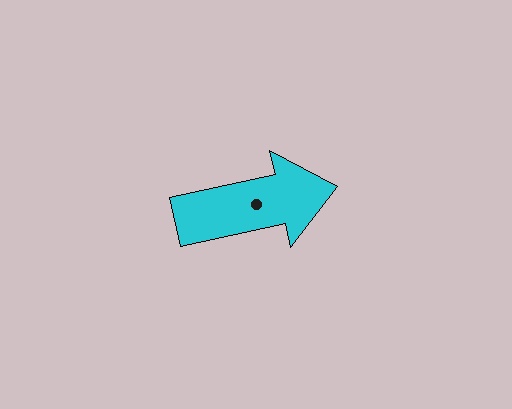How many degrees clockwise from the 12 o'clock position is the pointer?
Approximately 78 degrees.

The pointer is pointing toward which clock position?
Roughly 3 o'clock.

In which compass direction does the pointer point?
East.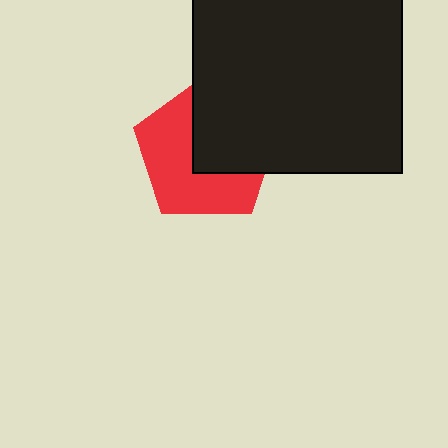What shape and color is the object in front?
The object in front is a black square.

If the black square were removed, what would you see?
You would see the complete red pentagon.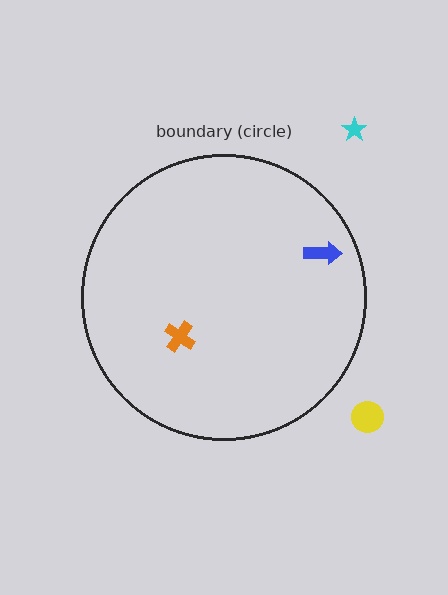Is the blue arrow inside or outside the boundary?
Inside.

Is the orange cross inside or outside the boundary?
Inside.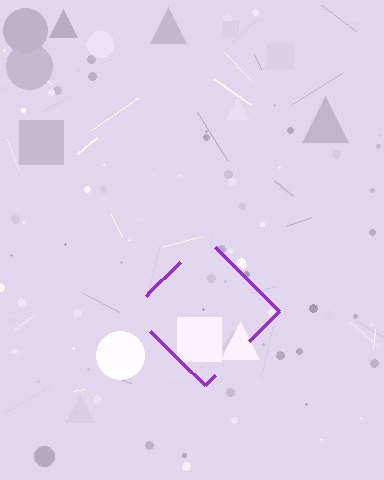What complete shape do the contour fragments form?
The contour fragments form a diamond.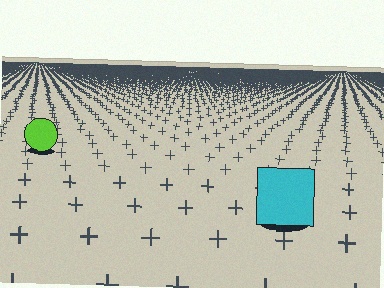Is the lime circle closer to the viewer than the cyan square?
No. The cyan square is closer — you can tell from the texture gradient: the ground texture is coarser near it.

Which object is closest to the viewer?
The cyan square is closest. The texture marks near it are larger and more spread out.